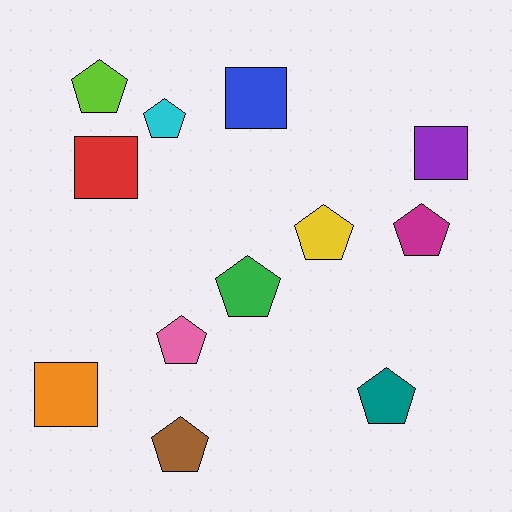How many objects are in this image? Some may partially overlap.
There are 12 objects.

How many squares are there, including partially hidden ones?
There are 4 squares.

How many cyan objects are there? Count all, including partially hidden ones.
There is 1 cyan object.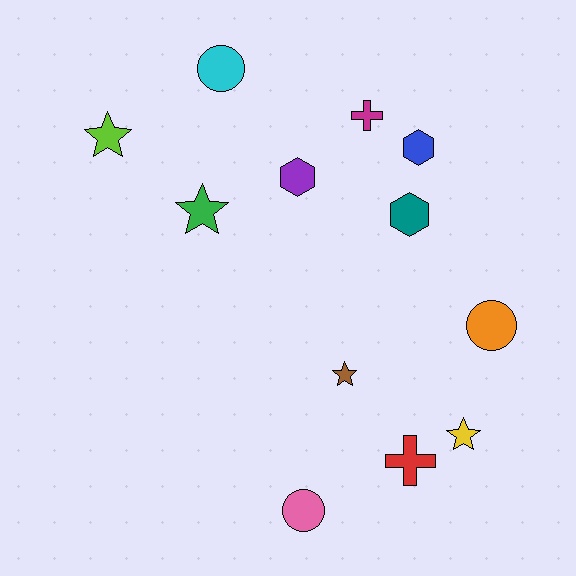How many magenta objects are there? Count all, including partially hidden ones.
There is 1 magenta object.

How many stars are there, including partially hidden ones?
There are 4 stars.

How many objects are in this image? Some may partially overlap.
There are 12 objects.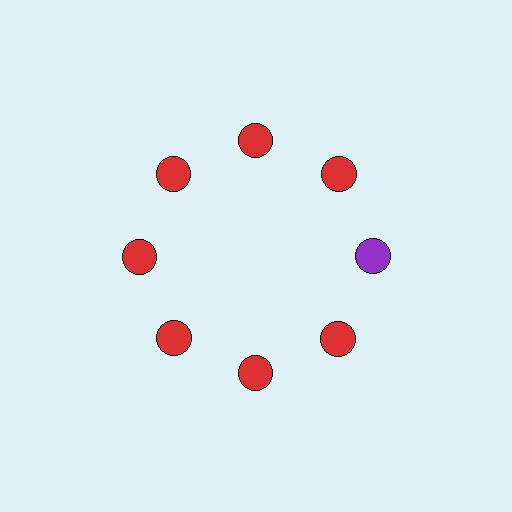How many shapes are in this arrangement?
There are 8 shapes arranged in a ring pattern.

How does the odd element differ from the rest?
It has a different color: purple instead of red.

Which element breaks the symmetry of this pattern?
The purple circle at roughly the 3 o'clock position breaks the symmetry. All other shapes are red circles.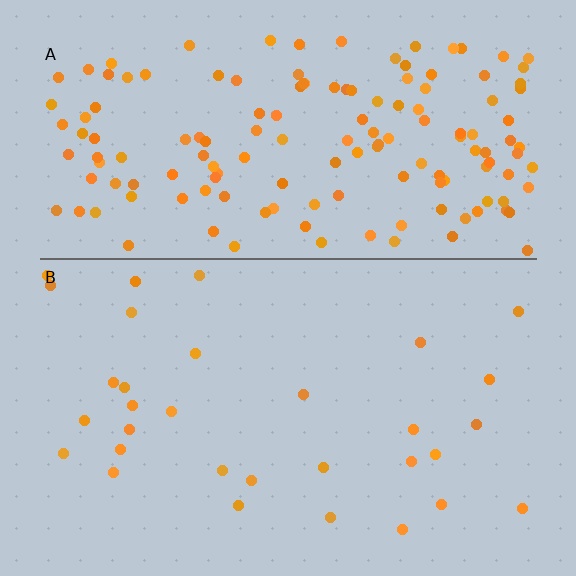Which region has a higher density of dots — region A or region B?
A (the top).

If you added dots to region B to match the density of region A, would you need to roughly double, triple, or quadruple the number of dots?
Approximately quadruple.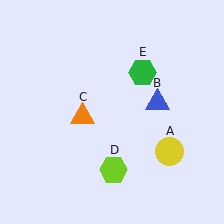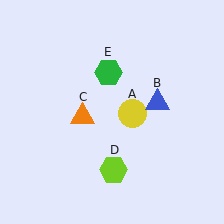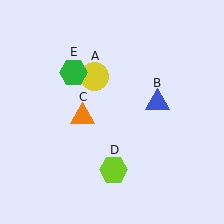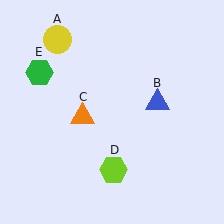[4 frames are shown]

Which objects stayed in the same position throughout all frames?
Blue triangle (object B) and orange triangle (object C) and lime hexagon (object D) remained stationary.